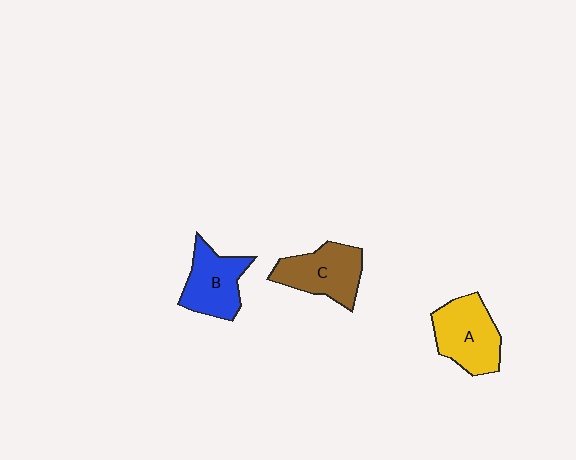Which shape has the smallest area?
Shape B (blue).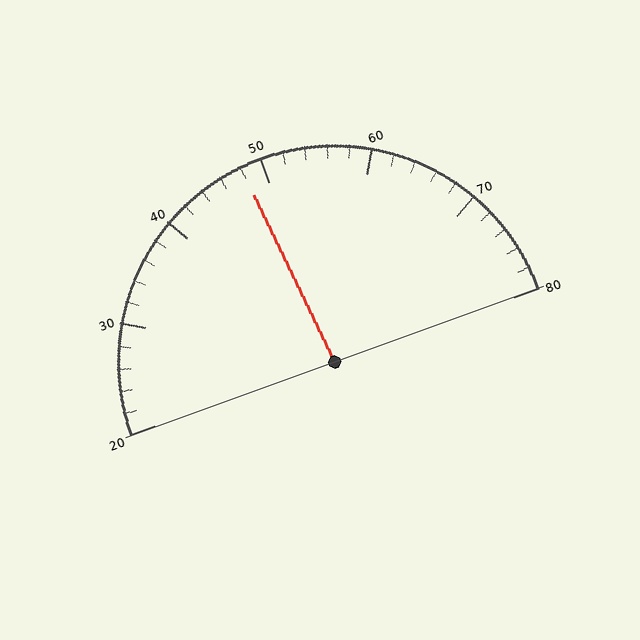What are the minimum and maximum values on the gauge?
The gauge ranges from 20 to 80.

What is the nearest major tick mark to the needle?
The nearest major tick mark is 50.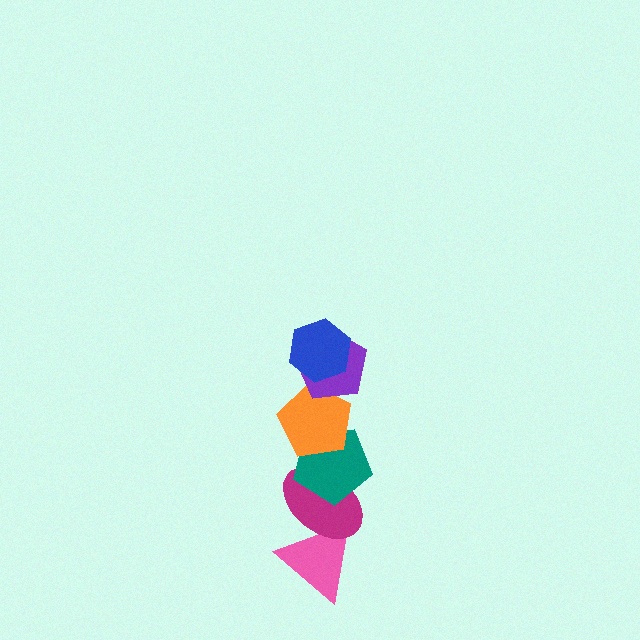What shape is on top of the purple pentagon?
The blue hexagon is on top of the purple pentagon.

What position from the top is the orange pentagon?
The orange pentagon is 3rd from the top.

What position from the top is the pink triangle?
The pink triangle is 6th from the top.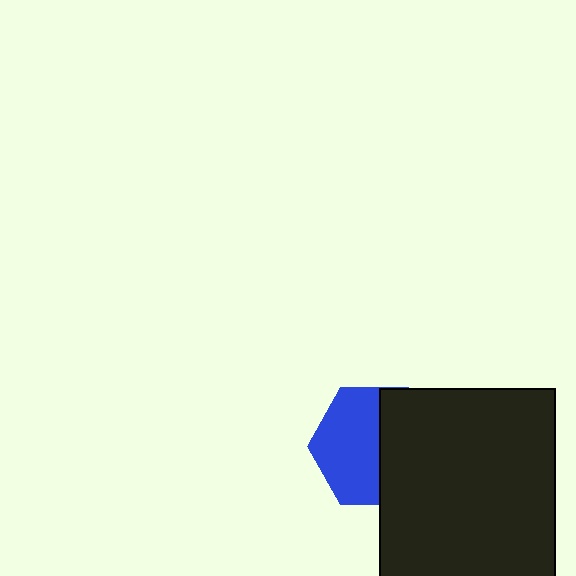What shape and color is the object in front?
The object in front is a black rectangle.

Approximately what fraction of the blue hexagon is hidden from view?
Roughly 45% of the blue hexagon is hidden behind the black rectangle.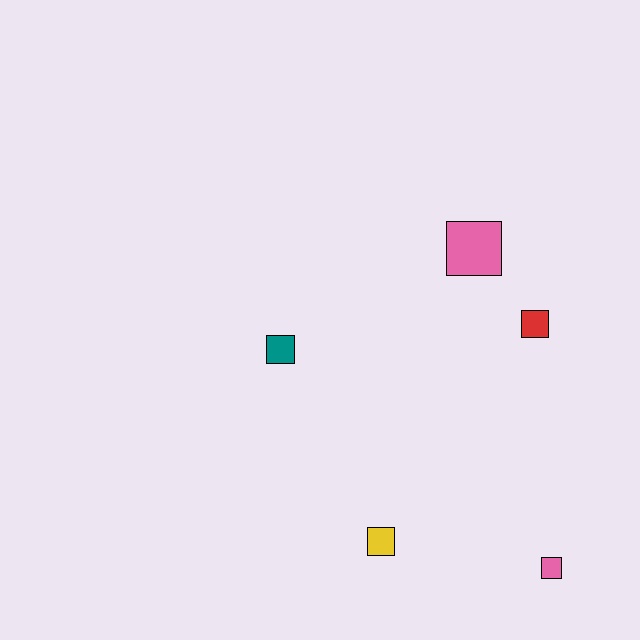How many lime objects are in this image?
There are no lime objects.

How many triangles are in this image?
There are no triangles.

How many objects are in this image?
There are 5 objects.